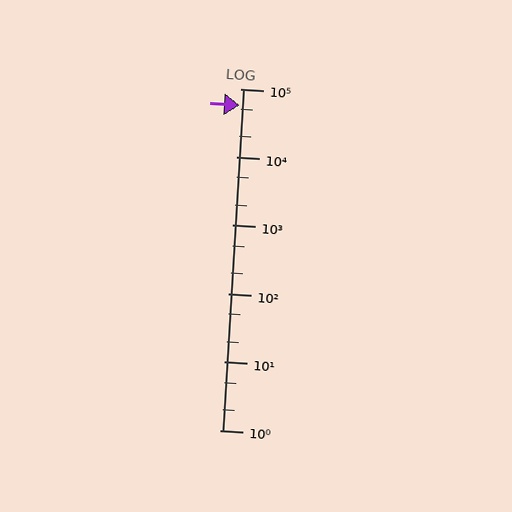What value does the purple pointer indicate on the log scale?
The pointer indicates approximately 58000.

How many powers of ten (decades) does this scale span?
The scale spans 5 decades, from 1 to 100000.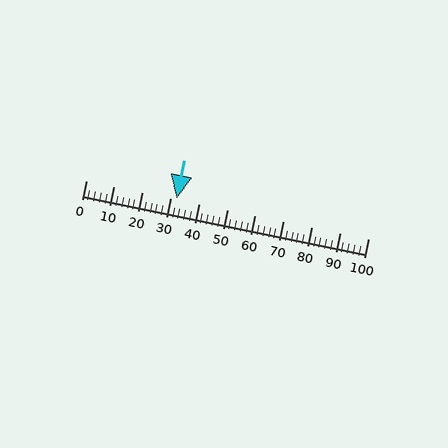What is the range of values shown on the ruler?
The ruler shows values from 0 to 100.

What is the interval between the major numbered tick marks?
The major tick marks are spaced 10 units apart.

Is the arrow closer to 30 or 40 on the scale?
The arrow is closer to 30.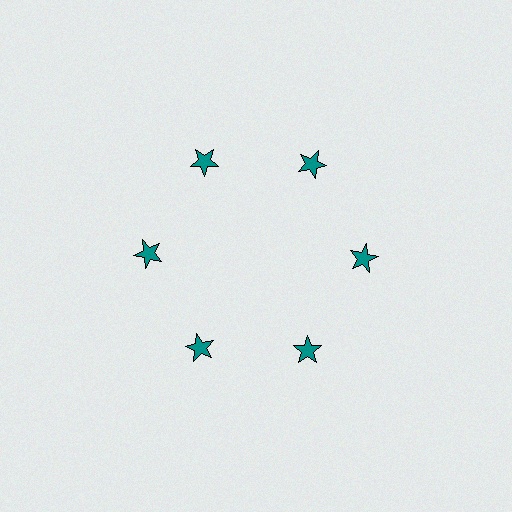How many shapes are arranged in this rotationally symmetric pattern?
There are 6 shapes, arranged in 6 groups of 1.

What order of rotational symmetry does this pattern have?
This pattern has 6-fold rotational symmetry.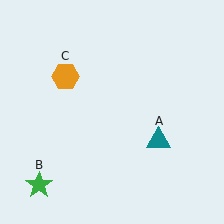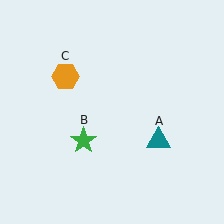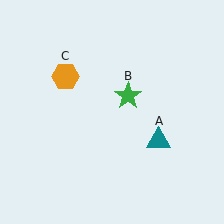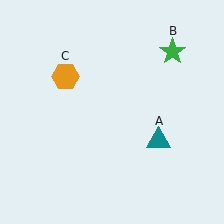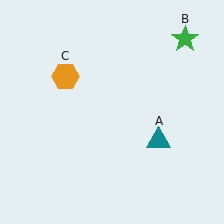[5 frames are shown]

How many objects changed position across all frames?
1 object changed position: green star (object B).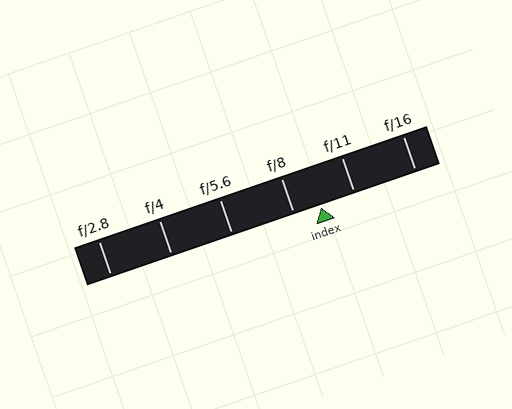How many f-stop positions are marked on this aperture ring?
There are 6 f-stop positions marked.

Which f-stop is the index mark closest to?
The index mark is closest to f/8.